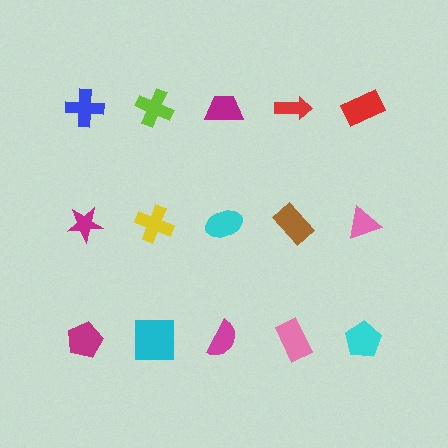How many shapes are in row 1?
5 shapes.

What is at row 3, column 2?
A cyan square.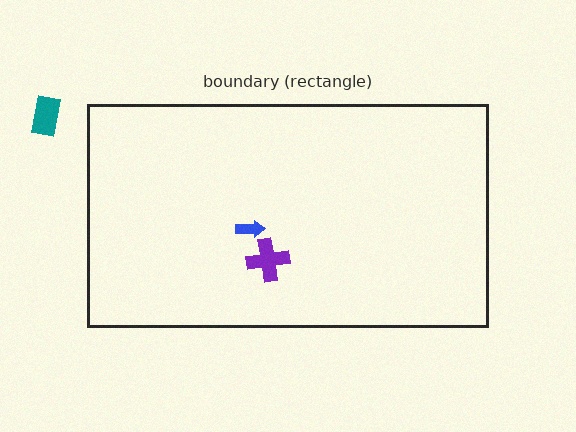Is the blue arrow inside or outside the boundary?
Inside.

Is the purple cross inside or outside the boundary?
Inside.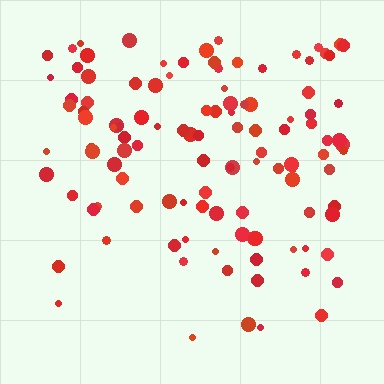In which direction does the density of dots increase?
From bottom to top, with the top side densest.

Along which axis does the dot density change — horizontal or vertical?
Vertical.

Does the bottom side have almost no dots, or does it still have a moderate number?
Still a moderate number, just noticeably fewer than the top.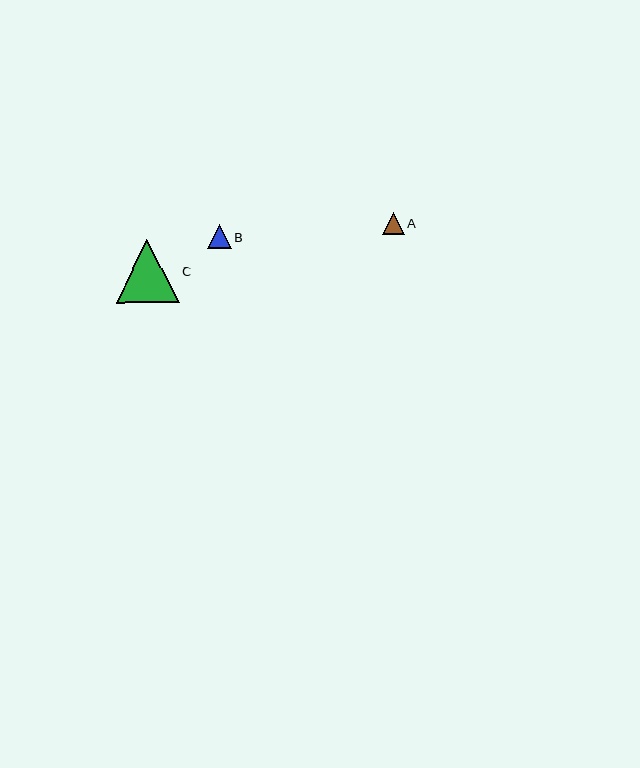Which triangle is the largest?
Triangle C is the largest with a size of approximately 63 pixels.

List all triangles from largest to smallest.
From largest to smallest: C, B, A.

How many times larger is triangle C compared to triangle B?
Triangle C is approximately 2.6 times the size of triangle B.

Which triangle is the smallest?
Triangle A is the smallest with a size of approximately 22 pixels.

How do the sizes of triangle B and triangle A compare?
Triangle B and triangle A are approximately the same size.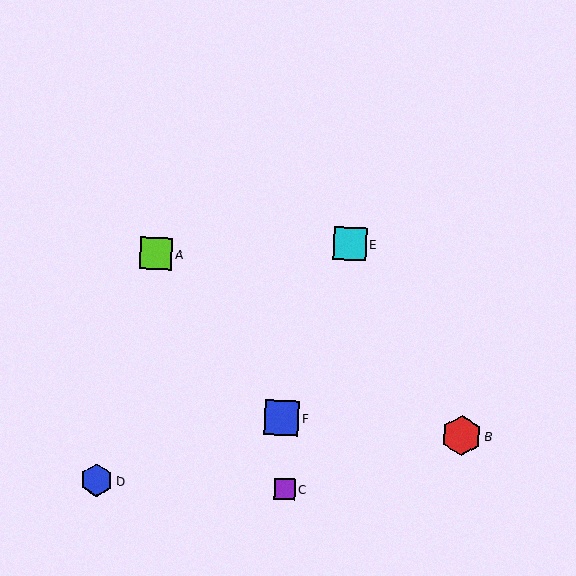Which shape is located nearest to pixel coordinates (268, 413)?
The blue square (labeled F) at (282, 418) is nearest to that location.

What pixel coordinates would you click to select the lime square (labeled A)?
Click at (156, 254) to select the lime square A.